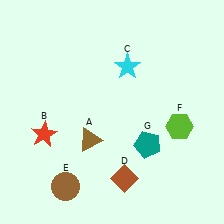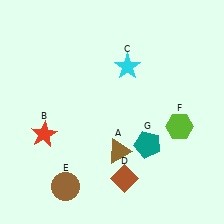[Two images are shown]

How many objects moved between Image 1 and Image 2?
1 object moved between the two images.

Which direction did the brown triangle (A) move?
The brown triangle (A) moved right.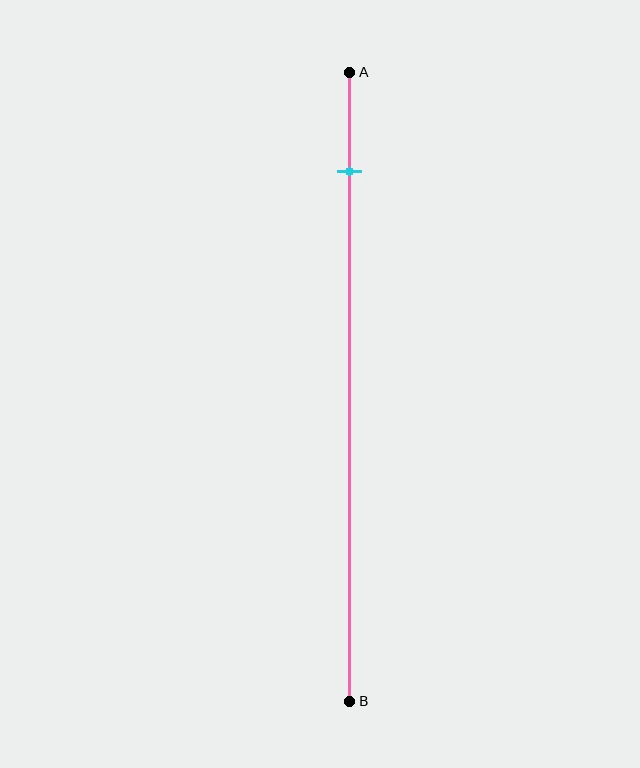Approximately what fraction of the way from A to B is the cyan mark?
The cyan mark is approximately 15% of the way from A to B.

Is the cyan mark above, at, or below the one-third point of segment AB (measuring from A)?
The cyan mark is above the one-third point of segment AB.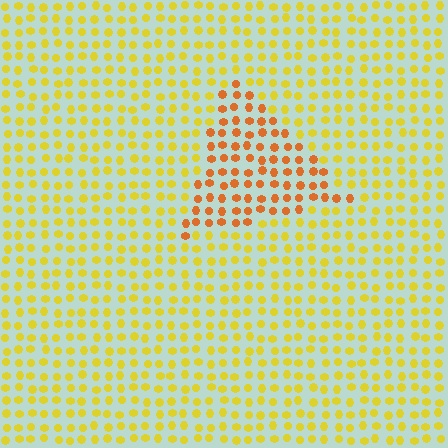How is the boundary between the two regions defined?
The boundary is defined purely by a slight shift in hue (about 34 degrees). Spacing, size, and orientation are identical on both sides.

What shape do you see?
I see a triangle.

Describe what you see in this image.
The image is filled with small yellow elements in a uniform arrangement. A triangle-shaped region is visible where the elements are tinted to a slightly different hue, forming a subtle color boundary.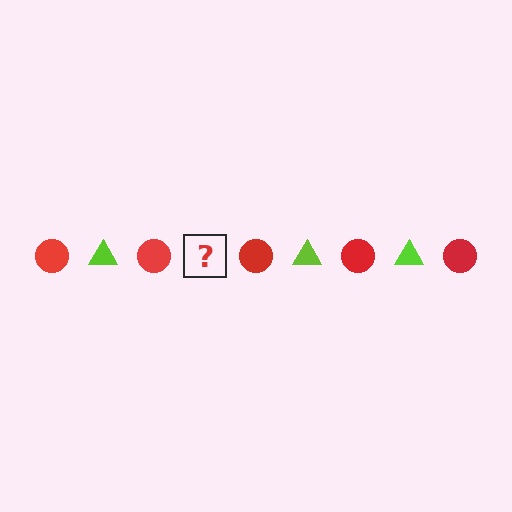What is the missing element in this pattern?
The missing element is a lime triangle.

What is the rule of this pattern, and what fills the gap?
The rule is that the pattern alternates between red circle and lime triangle. The gap should be filled with a lime triangle.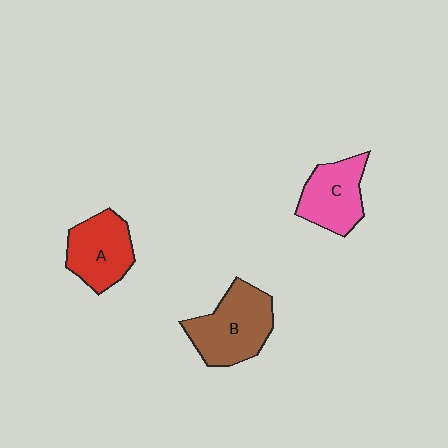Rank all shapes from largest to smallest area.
From largest to smallest: B (brown), A (red), C (pink).